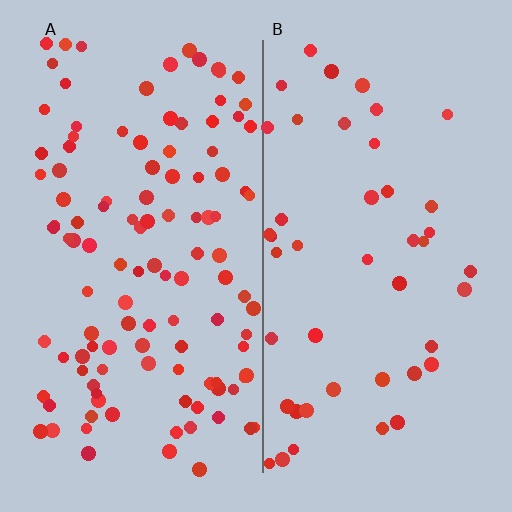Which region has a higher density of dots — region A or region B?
A (the left).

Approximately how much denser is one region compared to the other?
Approximately 2.6× — region A over region B.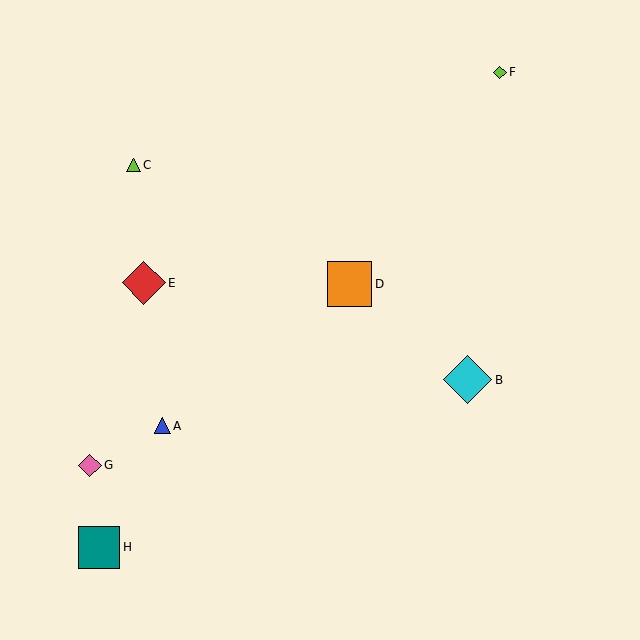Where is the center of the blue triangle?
The center of the blue triangle is at (162, 426).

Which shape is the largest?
The cyan diamond (labeled B) is the largest.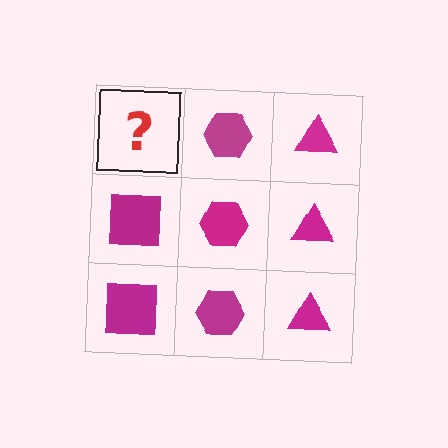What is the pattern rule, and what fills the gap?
The rule is that each column has a consistent shape. The gap should be filled with a magenta square.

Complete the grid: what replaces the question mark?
The question mark should be replaced with a magenta square.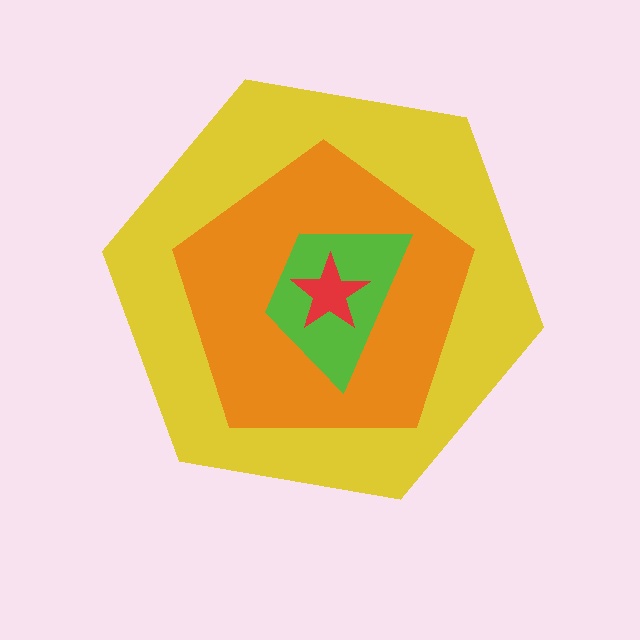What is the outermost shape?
The yellow hexagon.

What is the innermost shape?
The red star.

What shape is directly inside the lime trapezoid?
The red star.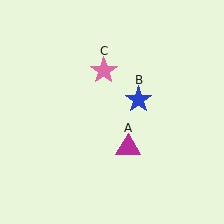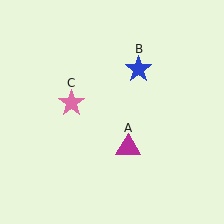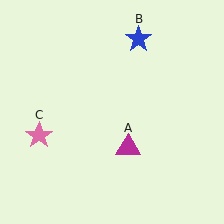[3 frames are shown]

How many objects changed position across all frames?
2 objects changed position: blue star (object B), pink star (object C).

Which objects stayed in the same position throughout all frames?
Magenta triangle (object A) remained stationary.